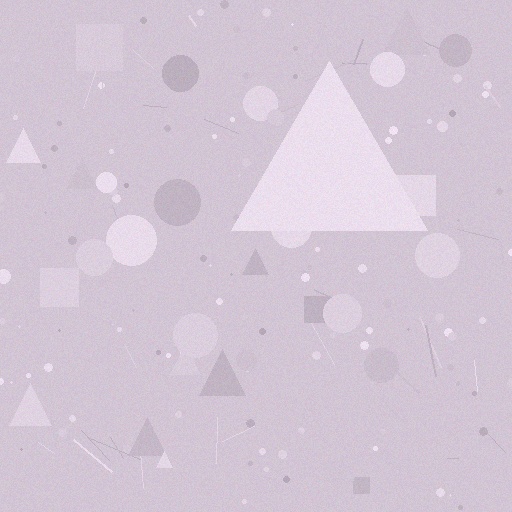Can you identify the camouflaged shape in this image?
The camouflaged shape is a triangle.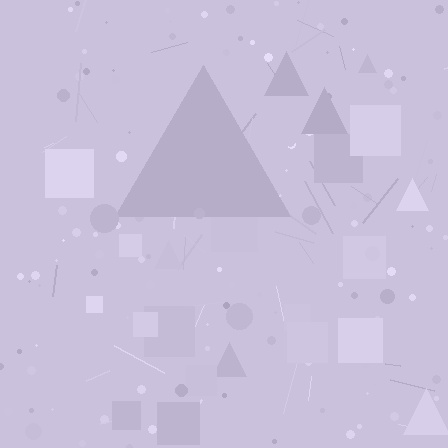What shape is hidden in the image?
A triangle is hidden in the image.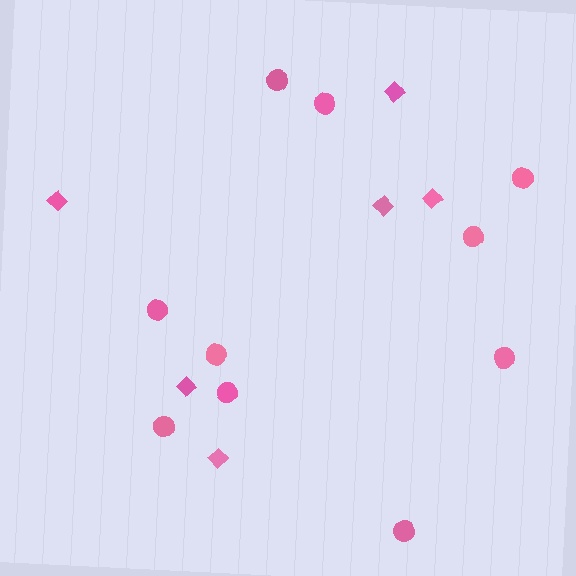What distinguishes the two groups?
There are 2 groups: one group of diamonds (6) and one group of circles (10).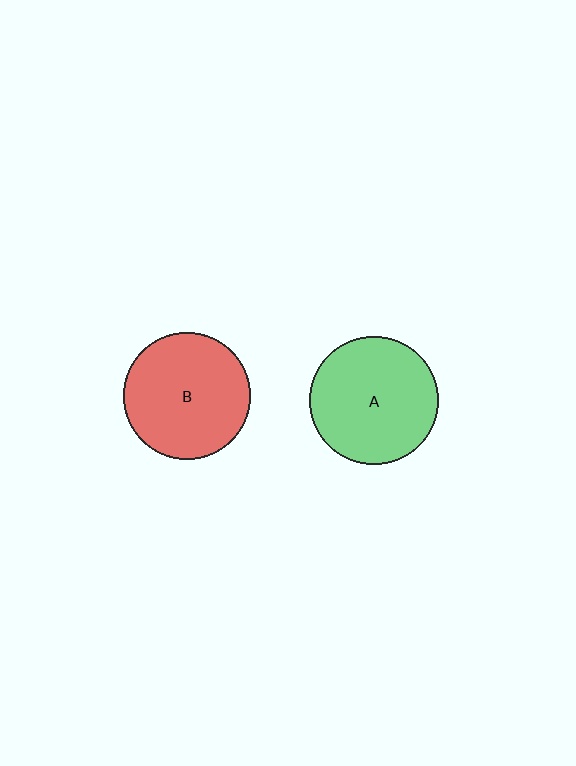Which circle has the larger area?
Circle A (green).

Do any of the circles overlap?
No, none of the circles overlap.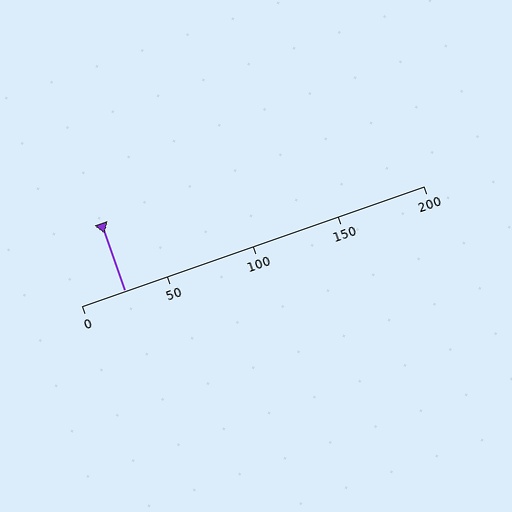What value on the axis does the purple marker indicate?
The marker indicates approximately 25.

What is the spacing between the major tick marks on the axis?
The major ticks are spaced 50 apart.